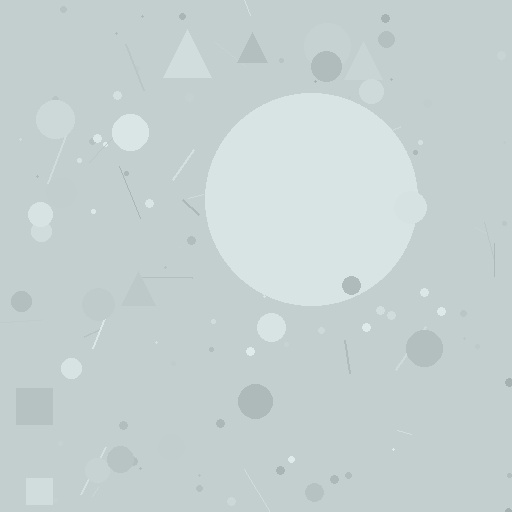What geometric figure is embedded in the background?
A circle is embedded in the background.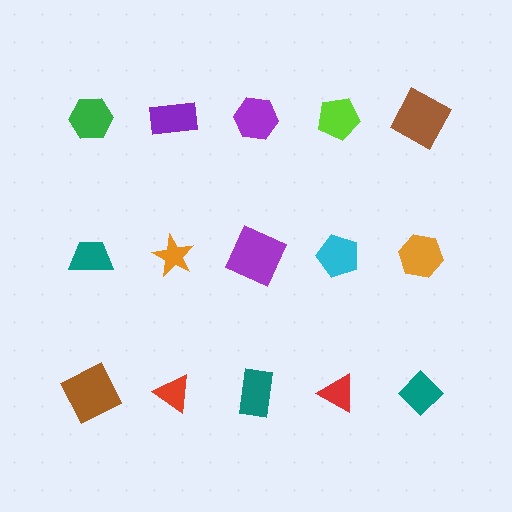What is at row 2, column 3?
A purple square.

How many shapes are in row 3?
5 shapes.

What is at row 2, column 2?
An orange star.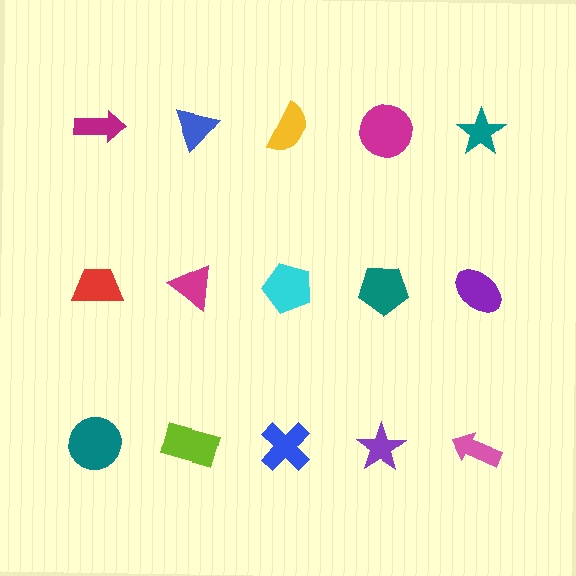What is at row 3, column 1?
A teal circle.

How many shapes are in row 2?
5 shapes.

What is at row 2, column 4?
A teal pentagon.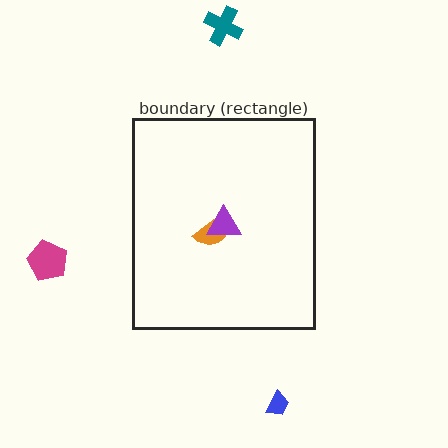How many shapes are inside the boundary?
2 inside, 3 outside.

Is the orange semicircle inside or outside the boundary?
Inside.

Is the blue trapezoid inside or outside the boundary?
Outside.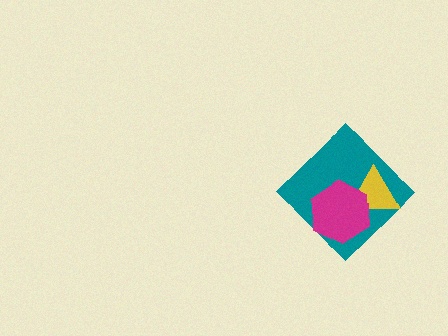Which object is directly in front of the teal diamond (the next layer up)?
The yellow triangle is directly in front of the teal diamond.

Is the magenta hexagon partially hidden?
No, no other shape covers it.